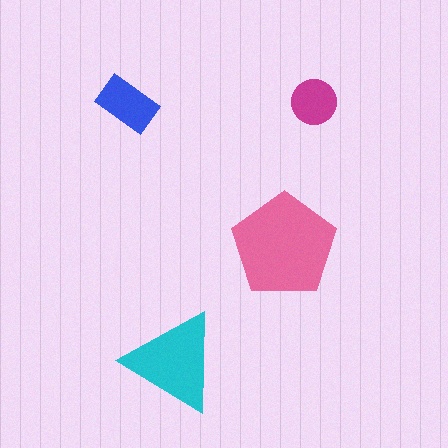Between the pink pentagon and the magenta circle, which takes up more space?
The pink pentagon.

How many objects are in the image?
There are 4 objects in the image.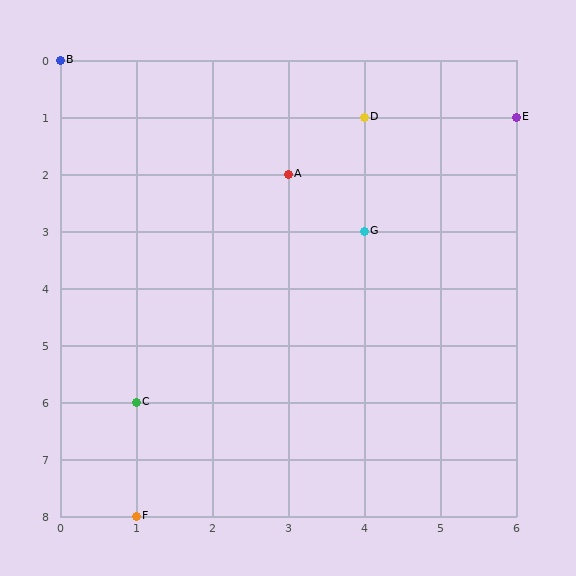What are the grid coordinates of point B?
Point B is at grid coordinates (0, 0).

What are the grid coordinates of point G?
Point G is at grid coordinates (4, 3).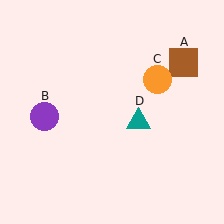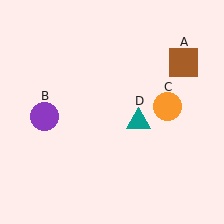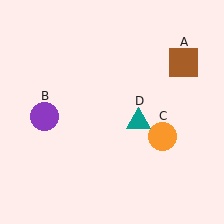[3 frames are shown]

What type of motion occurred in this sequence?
The orange circle (object C) rotated clockwise around the center of the scene.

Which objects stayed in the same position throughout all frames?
Brown square (object A) and purple circle (object B) and teal triangle (object D) remained stationary.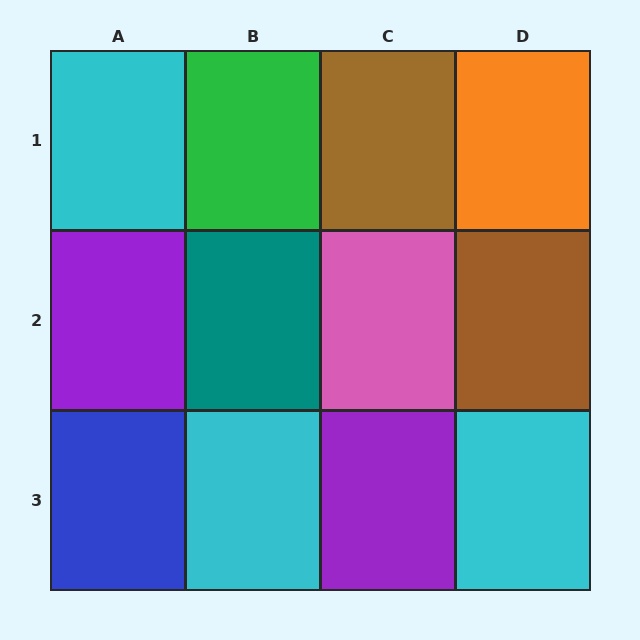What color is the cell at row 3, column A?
Blue.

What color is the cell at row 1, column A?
Cyan.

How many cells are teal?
1 cell is teal.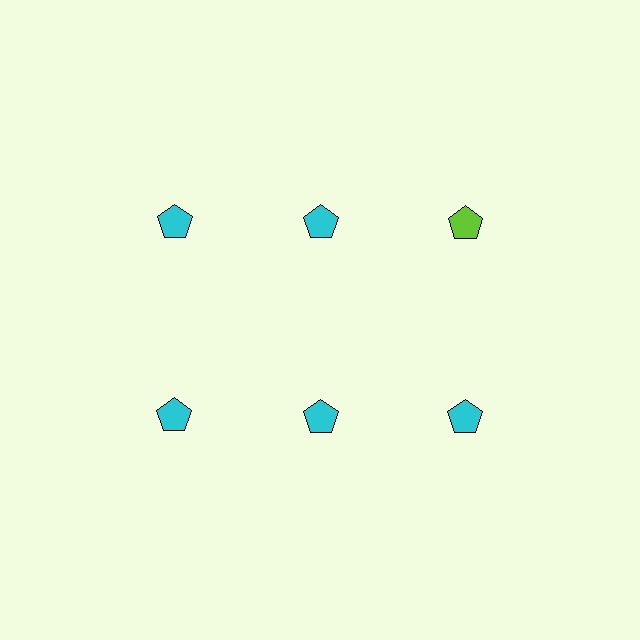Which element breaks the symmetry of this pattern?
The lime pentagon in the top row, center column breaks the symmetry. All other shapes are cyan pentagons.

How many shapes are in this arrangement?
There are 6 shapes arranged in a grid pattern.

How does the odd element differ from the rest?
It has a different color: lime instead of cyan.